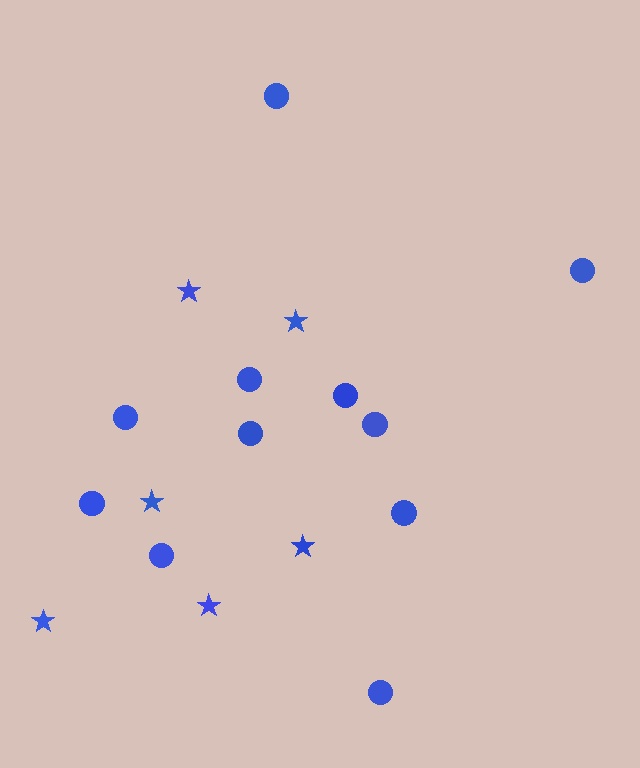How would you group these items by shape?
There are 2 groups: one group of stars (6) and one group of circles (11).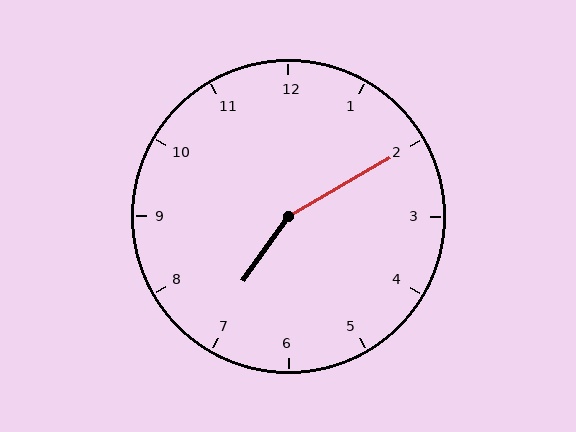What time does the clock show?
7:10.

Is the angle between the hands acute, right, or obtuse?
It is obtuse.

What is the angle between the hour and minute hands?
Approximately 155 degrees.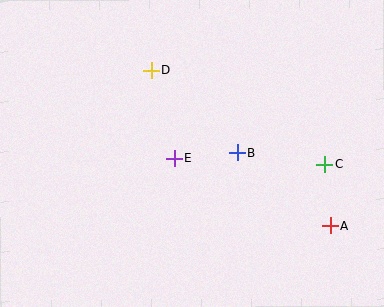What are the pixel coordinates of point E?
Point E is at (174, 158).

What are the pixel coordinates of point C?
Point C is at (325, 164).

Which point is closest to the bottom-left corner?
Point E is closest to the bottom-left corner.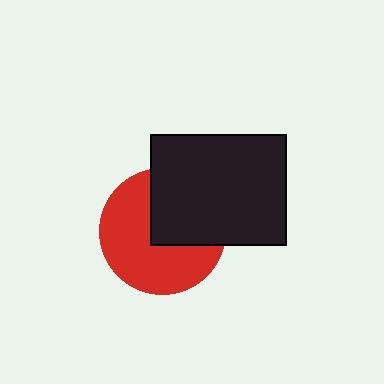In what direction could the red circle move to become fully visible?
The red circle could move toward the lower-left. That would shift it out from behind the black rectangle entirely.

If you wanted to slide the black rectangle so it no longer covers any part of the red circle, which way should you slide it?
Slide it toward the upper-right — that is the most direct way to separate the two shapes.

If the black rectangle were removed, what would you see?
You would see the complete red circle.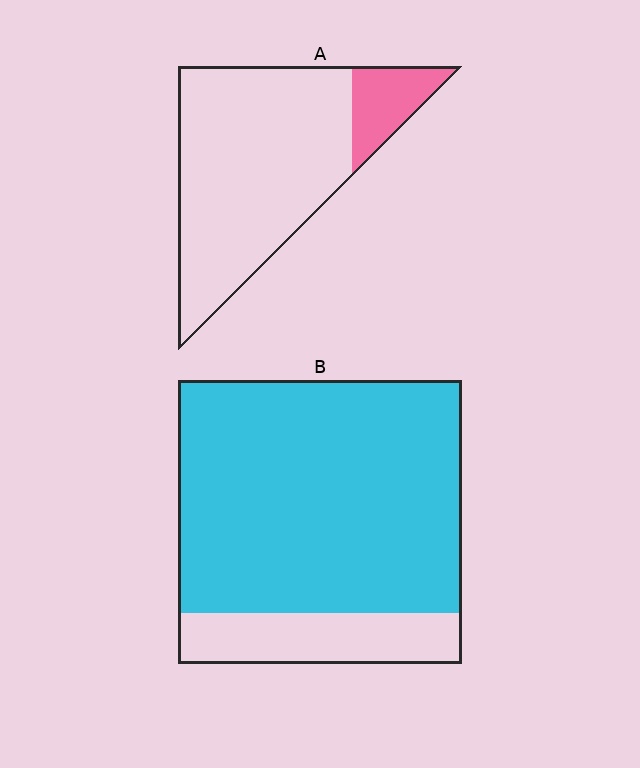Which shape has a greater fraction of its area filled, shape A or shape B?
Shape B.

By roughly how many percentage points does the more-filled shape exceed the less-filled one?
By roughly 65 percentage points (B over A).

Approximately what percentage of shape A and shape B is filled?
A is approximately 15% and B is approximately 80%.